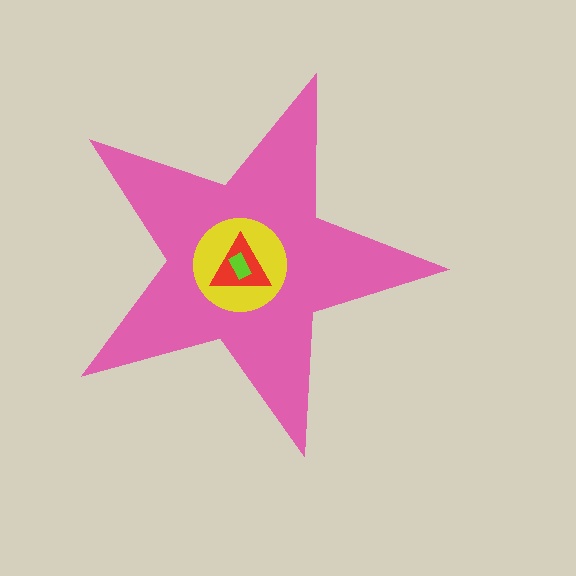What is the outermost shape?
The pink star.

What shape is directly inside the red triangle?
The lime rectangle.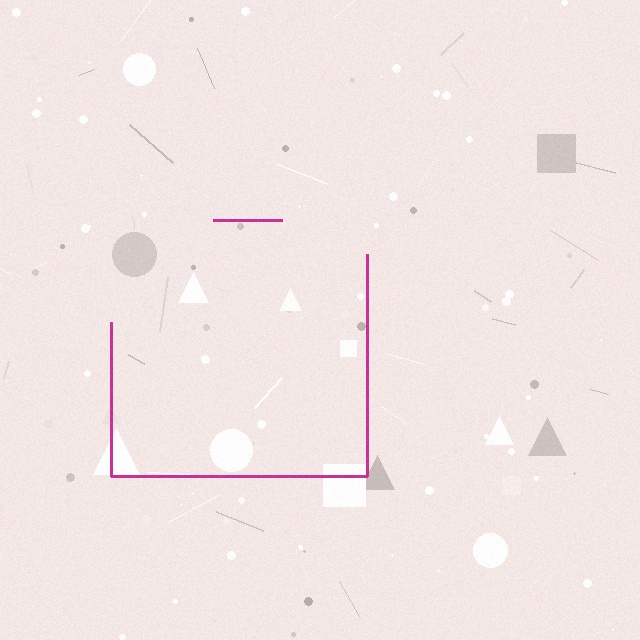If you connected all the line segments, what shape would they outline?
They would outline a square.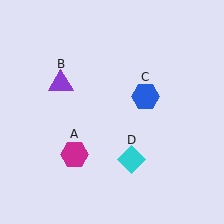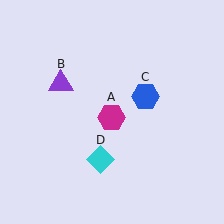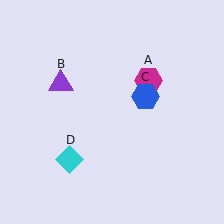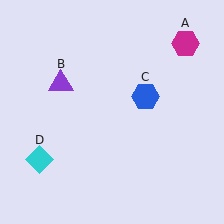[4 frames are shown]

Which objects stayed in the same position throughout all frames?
Purple triangle (object B) and blue hexagon (object C) remained stationary.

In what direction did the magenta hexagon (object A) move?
The magenta hexagon (object A) moved up and to the right.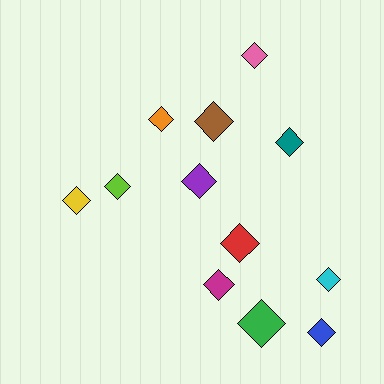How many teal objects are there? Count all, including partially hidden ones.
There is 1 teal object.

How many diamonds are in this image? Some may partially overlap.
There are 12 diamonds.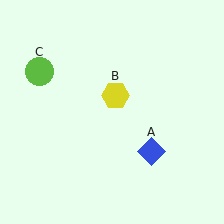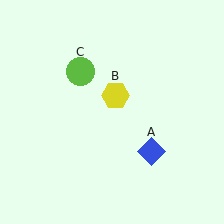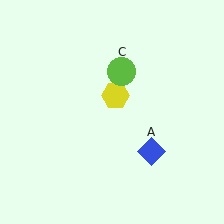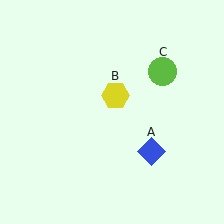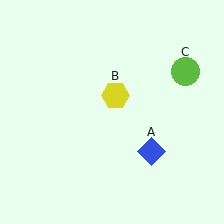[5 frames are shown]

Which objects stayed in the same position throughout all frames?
Blue diamond (object A) and yellow hexagon (object B) remained stationary.